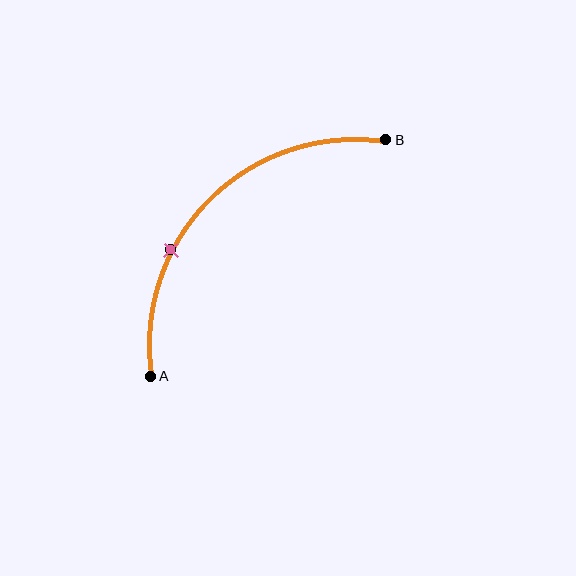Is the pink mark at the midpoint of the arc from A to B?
No. The pink mark lies on the arc but is closer to endpoint A. The arc midpoint would be at the point on the curve equidistant along the arc from both A and B.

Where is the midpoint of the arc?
The arc midpoint is the point on the curve farthest from the straight line joining A and B. It sits above and to the left of that line.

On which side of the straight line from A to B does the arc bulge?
The arc bulges above and to the left of the straight line connecting A and B.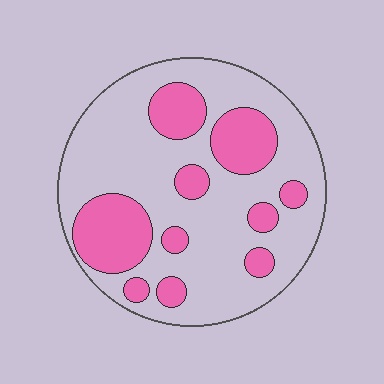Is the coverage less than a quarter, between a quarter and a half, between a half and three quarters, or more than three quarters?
Between a quarter and a half.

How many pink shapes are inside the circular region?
10.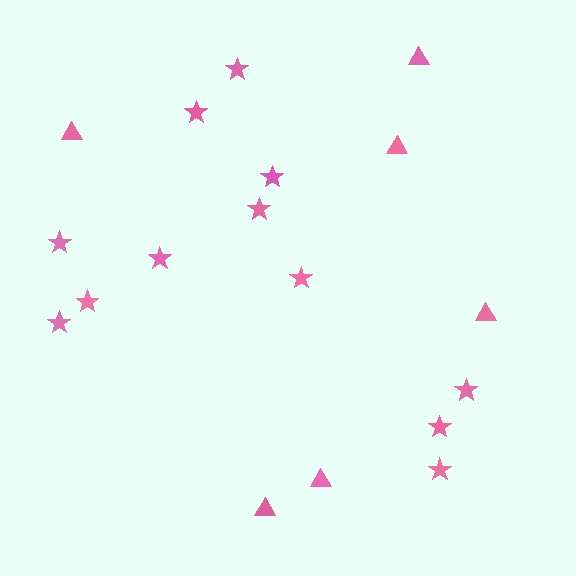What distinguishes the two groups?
There are 2 groups: one group of stars (12) and one group of triangles (6).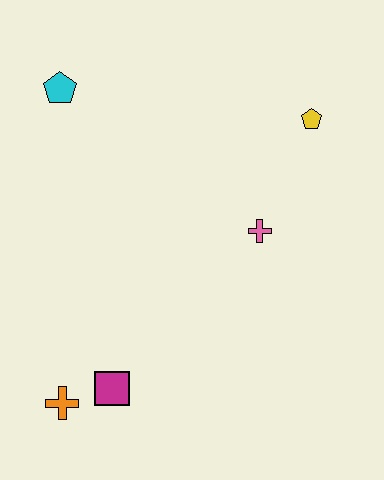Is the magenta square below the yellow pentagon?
Yes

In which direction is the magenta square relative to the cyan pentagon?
The magenta square is below the cyan pentagon.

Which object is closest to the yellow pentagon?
The pink cross is closest to the yellow pentagon.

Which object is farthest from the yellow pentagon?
The orange cross is farthest from the yellow pentagon.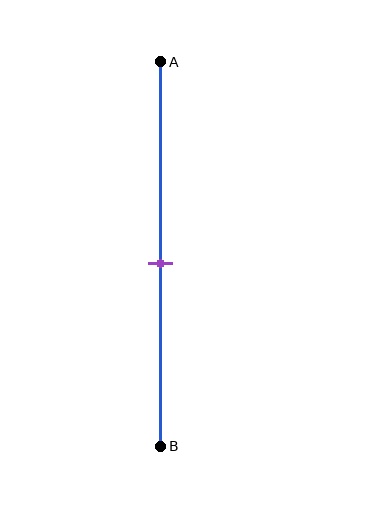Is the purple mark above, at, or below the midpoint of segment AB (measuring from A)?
The purple mark is approximately at the midpoint of segment AB.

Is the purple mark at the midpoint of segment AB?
Yes, the mark is approximately at the midpoint.